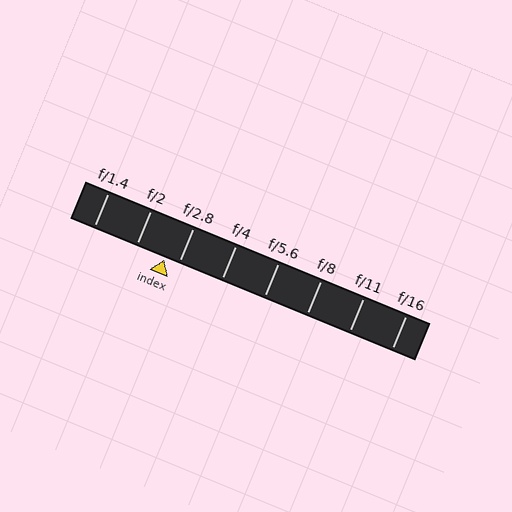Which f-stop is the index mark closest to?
The index mark is closest to f/2.8.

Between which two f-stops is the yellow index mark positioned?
The index mark is between f/2 and f/2.8.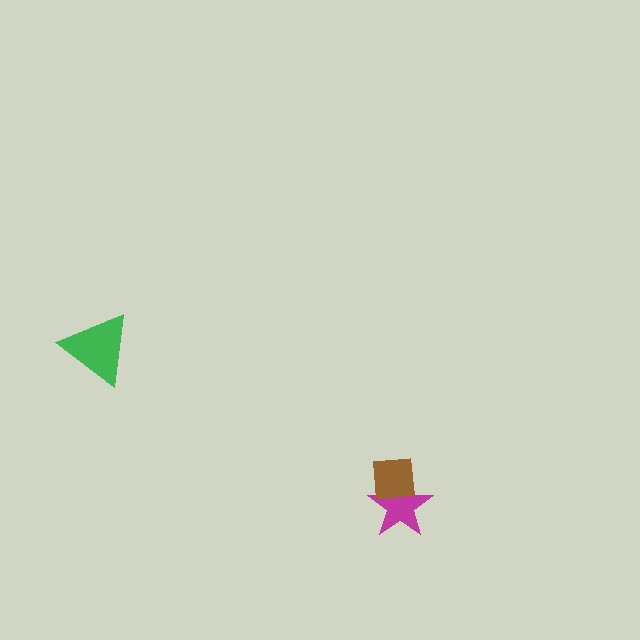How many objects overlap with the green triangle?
0 objects overlap with the green triangle.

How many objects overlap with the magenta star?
1 object overlaps with the magenta star.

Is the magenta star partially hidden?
Yes, it is partially covered by another shape.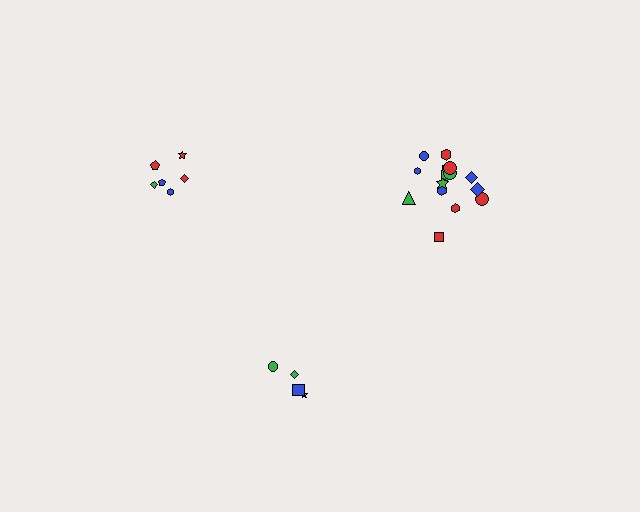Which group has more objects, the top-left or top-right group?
The top-right group.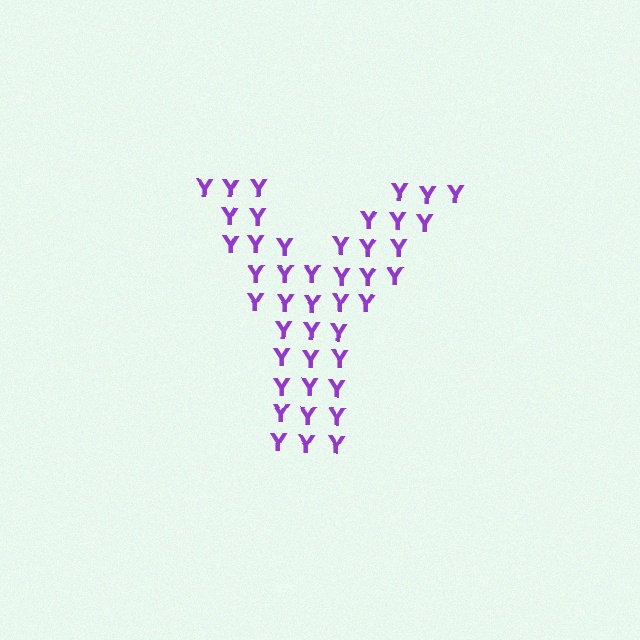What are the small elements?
The small elements are letter Y's.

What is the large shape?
The large shape is the letter Y.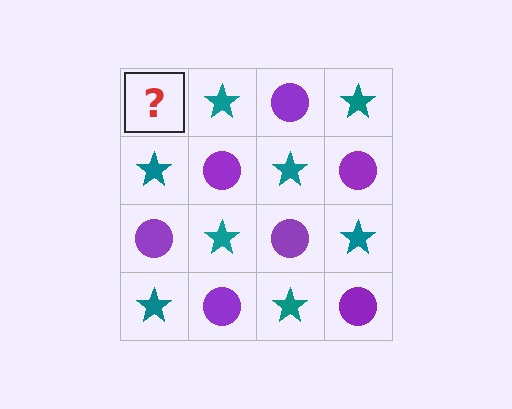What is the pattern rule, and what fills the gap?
The rule is that it alternates purple circle and teal star in a checkerboard pattern. The gap should be filled with a purple circle.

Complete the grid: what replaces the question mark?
The question mark should be replaced with a purple circle.